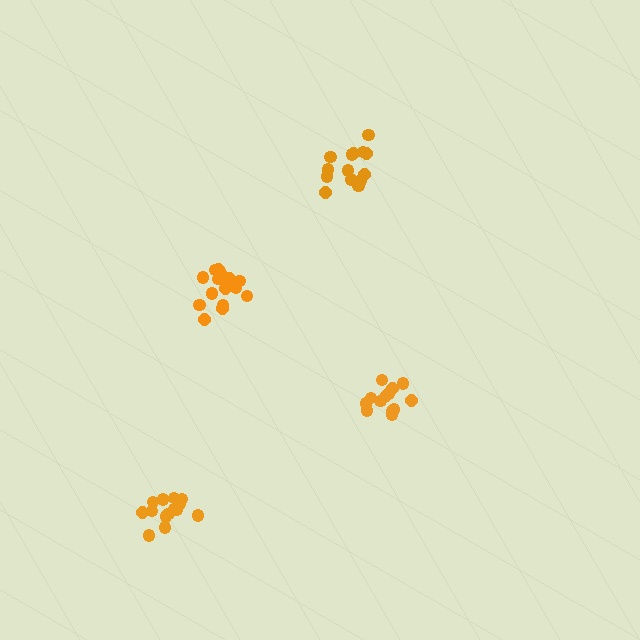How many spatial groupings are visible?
There are 4 spatial groupings.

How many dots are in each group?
Group 1: 15 dots, Group 2: 13 dots, Group 3: 14 dots, Group 4: 14 dots (56 total).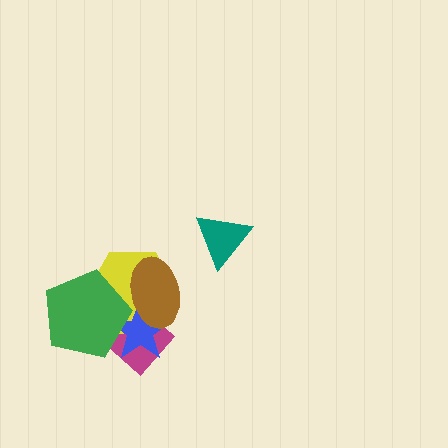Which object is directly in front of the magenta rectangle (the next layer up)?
The yellow hexagon is directly in front of the magenta rectangle.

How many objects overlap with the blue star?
4 objects overlap with the blue star.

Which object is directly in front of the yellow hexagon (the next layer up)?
The blue star is directly in front of the yellow hexagon.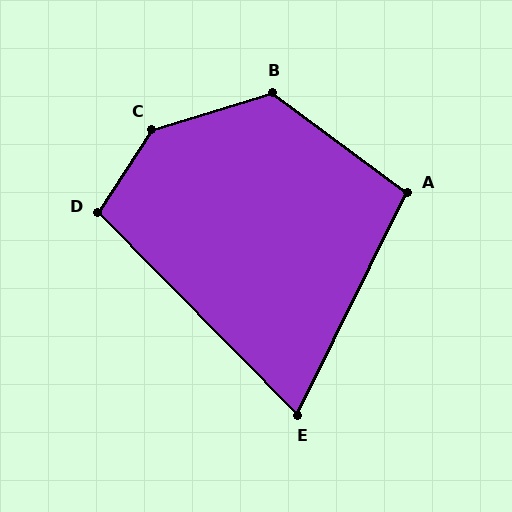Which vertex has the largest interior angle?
C, at approximately 140 degrees.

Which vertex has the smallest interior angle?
E, at approximately 71 degrees.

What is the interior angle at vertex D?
Approximately 102 degrees (obtuse).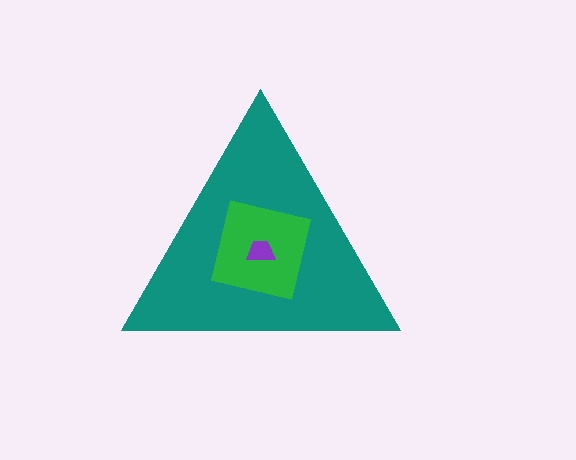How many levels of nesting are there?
3.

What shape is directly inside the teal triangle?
The green square.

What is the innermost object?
The purple trapezoid.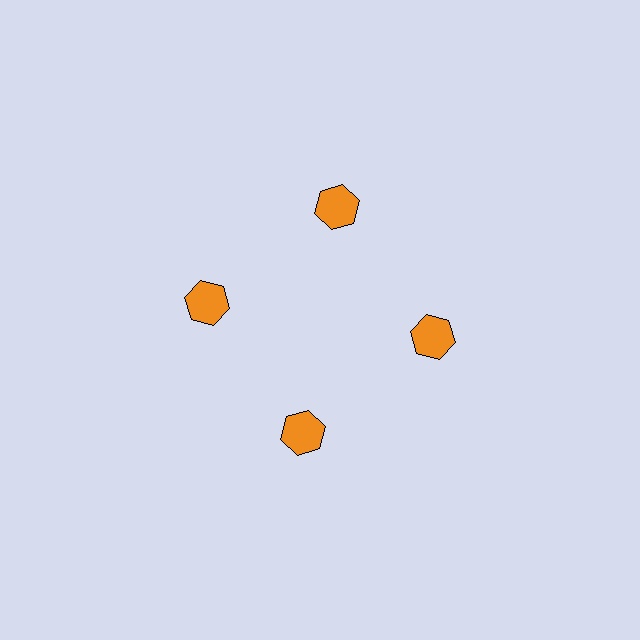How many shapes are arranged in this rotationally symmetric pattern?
There are 4 shapes, arranged in 4 groups of 1.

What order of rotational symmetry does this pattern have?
This pattern has 4-fold rotational symmetry.